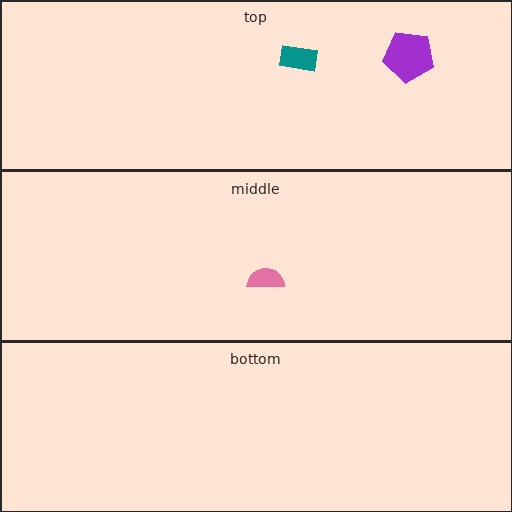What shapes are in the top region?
The purple pentagon, the teal rectangle.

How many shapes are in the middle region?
1.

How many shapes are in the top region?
2.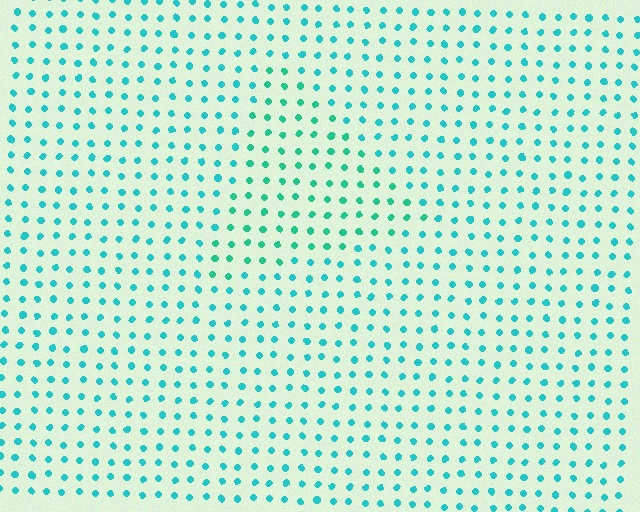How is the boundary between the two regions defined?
The boundary is defined purely by a slight shift in hue (about 21 degrees). Spacing, size, and orientation are identical on both sides.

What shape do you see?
I see a triangle.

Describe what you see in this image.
The image is filled with small cyan elements in a uniform arrangement. A triangle-shaped region is visible where the elements are tinted to a slightly different hue, forming a subtle color boundary.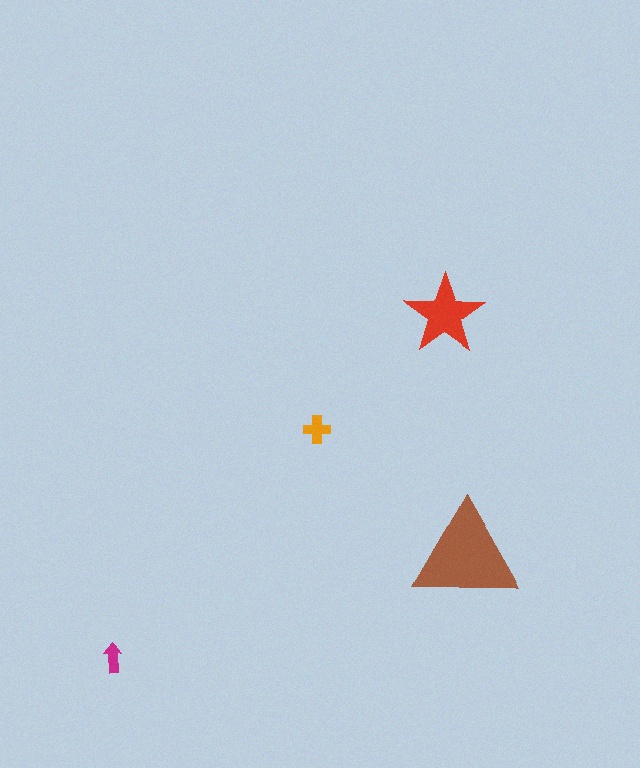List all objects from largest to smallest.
The brown triangle, the red star, the orange cross, the magenta arrow.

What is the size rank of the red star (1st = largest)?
2nd.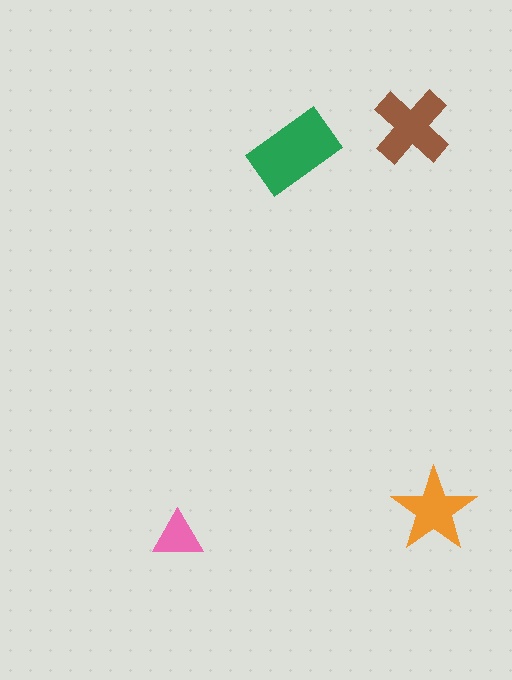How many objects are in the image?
There are 4 objects in the image.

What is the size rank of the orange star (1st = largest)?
3rd.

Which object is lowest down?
The pink triangle is bottommost.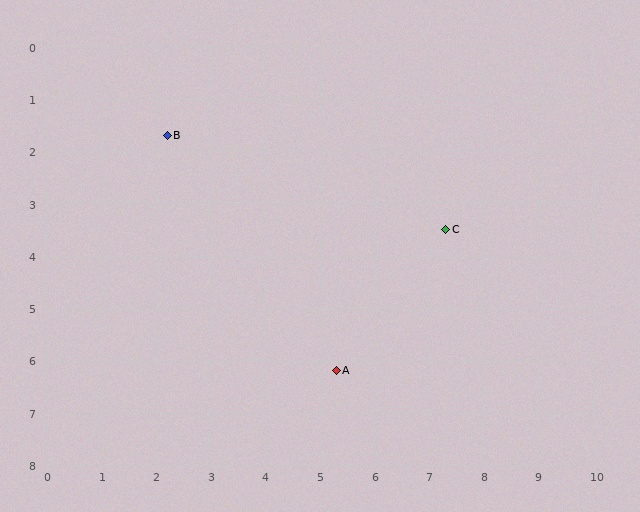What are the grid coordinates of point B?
Point B is at approximately (2.2, 1.7).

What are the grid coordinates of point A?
Point A is at approximately (5.3, 6.2).